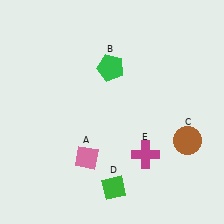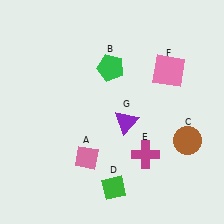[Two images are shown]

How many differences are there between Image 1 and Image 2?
There are 2 differences between the two images.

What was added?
A pink square (F), a purple triangle (G) were added in Image 2.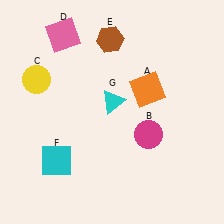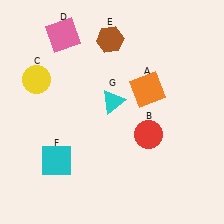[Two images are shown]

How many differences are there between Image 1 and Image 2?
There is 1 difference between the two images.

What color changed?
The circle (B) changed from magenta in Image 1 to red in Image 2.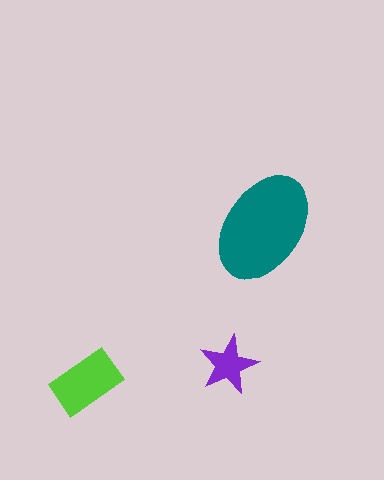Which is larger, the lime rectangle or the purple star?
The lime rectangle.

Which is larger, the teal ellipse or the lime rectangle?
The teal ellipse.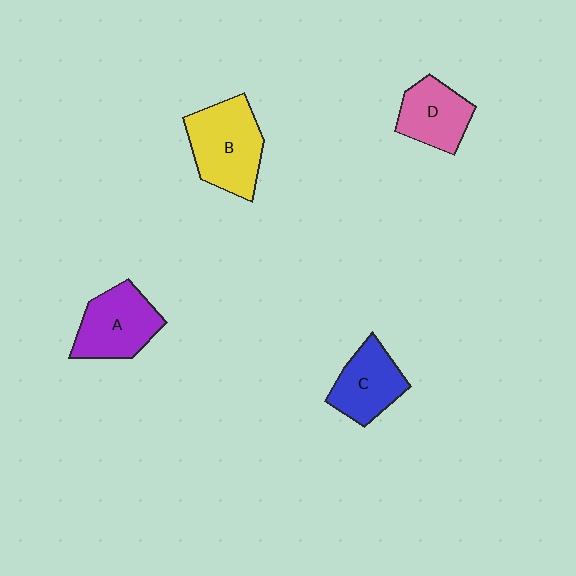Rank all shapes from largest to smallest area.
From largest to smallest: B (yellow), A (purple), C (blue), D (pink).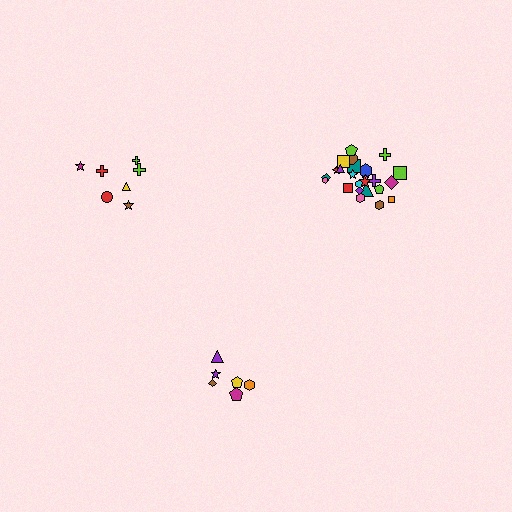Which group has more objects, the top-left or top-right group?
The top-right group.